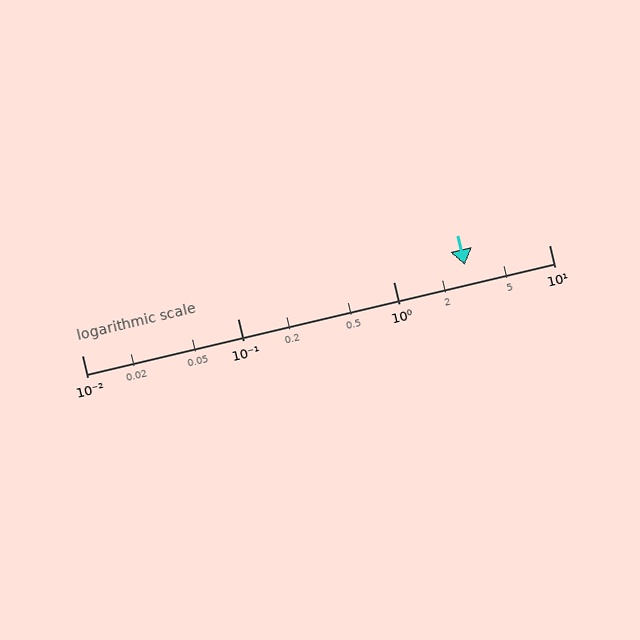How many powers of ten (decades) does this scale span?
The scale spans 3 decades, from 0.01 to 10.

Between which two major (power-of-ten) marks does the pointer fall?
The pointer is between 1 and 10.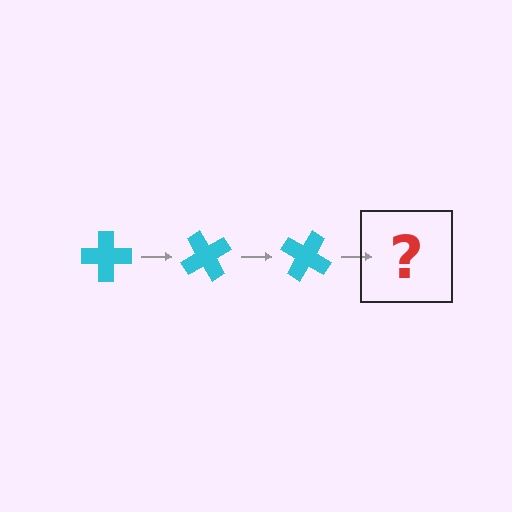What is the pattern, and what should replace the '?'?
The pattern is that the cross rotates 60 degrees each step. The '?' should be a cyan cross rotated 180 degrees.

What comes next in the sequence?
The next element should be a cyan cross rotated 180 degrees.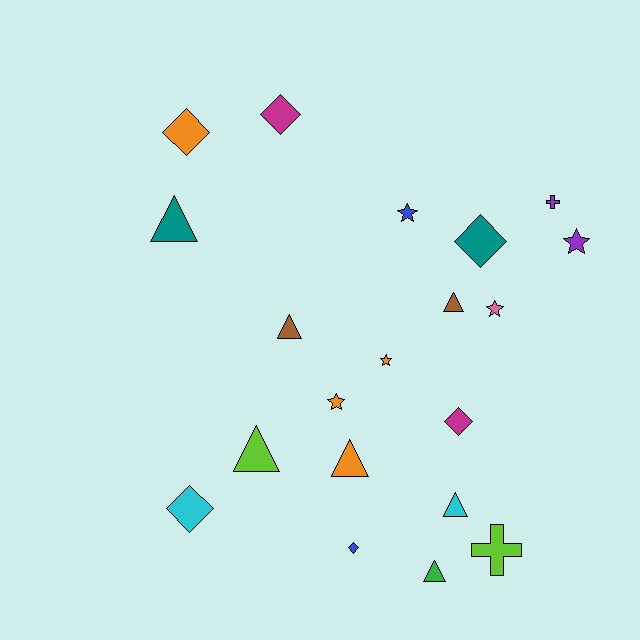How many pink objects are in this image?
There is 1 pink object.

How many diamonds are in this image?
There are 6 diamonds.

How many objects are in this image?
There are 20 objects.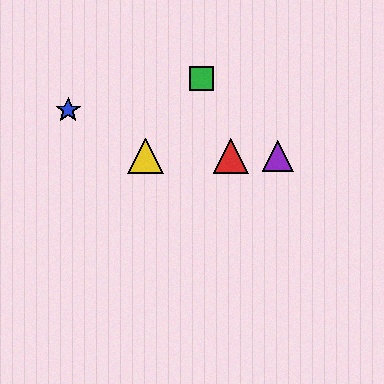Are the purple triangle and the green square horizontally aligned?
No, the purple triangle is at y≈156 and the green square is at y≈79.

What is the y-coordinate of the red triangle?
The red triangle is at y≈156.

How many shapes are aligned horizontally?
3 shapes (the red triangle, the yellow triangle, the purple triangle) are aligned horizontally.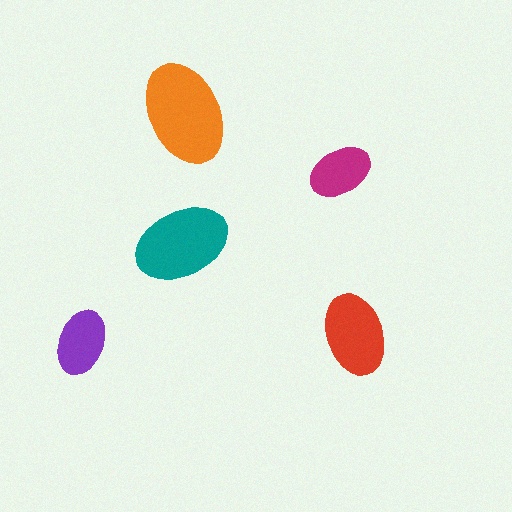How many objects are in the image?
There are 5 objects in the image.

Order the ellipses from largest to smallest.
the orange one, the teal one, the red one, the purple one, the magenta one.